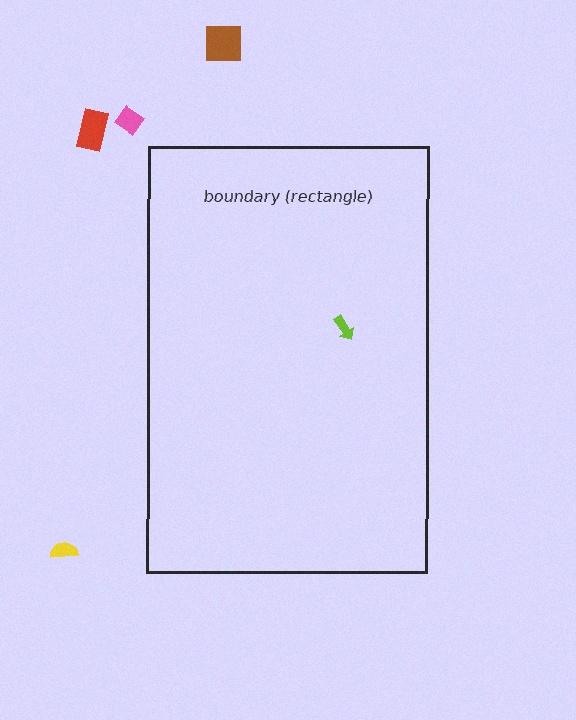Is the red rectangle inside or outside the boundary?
Outside.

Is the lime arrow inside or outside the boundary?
Inside.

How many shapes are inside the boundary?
1 inside, 4 outside.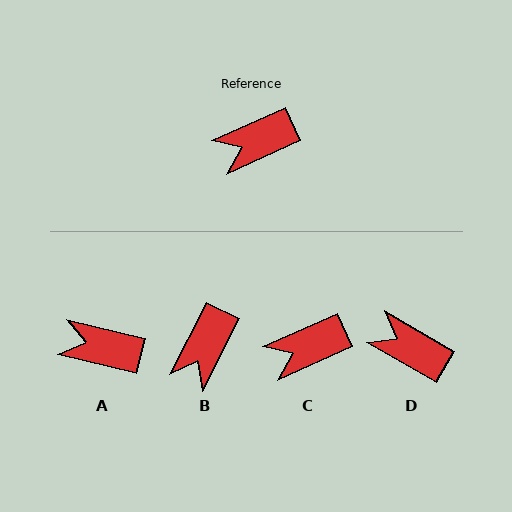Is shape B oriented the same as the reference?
No, it is off by about 39 degrees.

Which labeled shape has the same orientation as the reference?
C.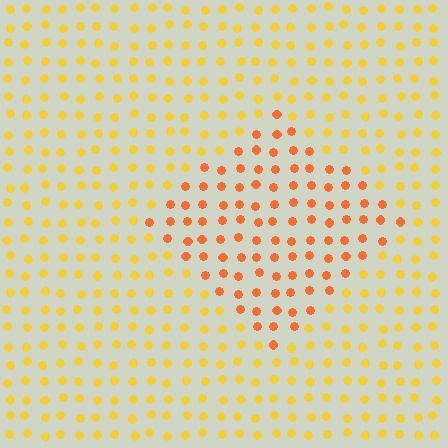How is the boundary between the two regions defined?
The boundary is defined purely by a slight shift in hue (about 30 degrees). Spacing, size, and orientation are identical on both sides.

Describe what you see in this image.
The image is filled with small yellow elements in a uniform arrangement. A diamond-shaped region is visible where the elements are tinted to a slightly different hue, forming a subtle color boundary.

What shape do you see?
I see a diamond.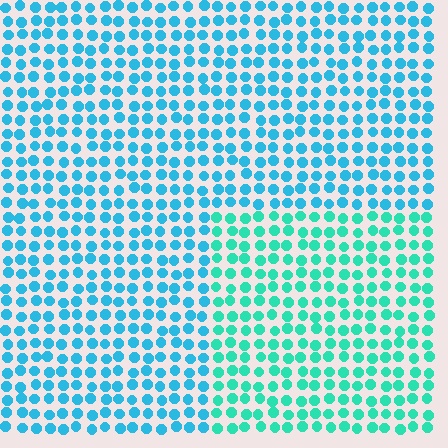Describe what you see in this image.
The image is filled with small cyan elements in a uniform arrangement. A rectangle-shaped region is visible where the elements are tinted to a slightly different hue, forming a subtle color boundary.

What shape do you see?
I see a rectangle.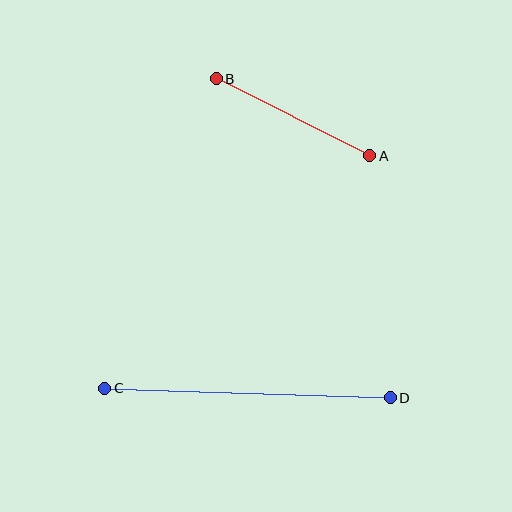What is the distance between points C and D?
The distance is approximately 286 pixels.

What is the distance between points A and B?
The distance is approximately 172 pixels.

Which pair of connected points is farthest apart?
Points C and D are farthest apart.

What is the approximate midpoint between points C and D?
The midpoint is at approximately (248, 393) pixels.